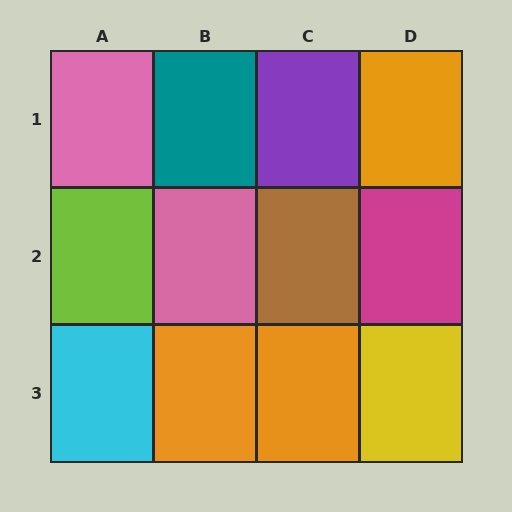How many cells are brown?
1 cell is brown.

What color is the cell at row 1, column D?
Orange.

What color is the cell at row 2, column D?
Magenta.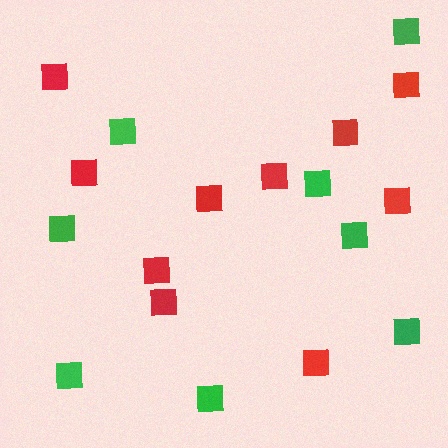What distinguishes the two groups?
There are 2 groups: one group of green squares (8) and one group of red squares (10).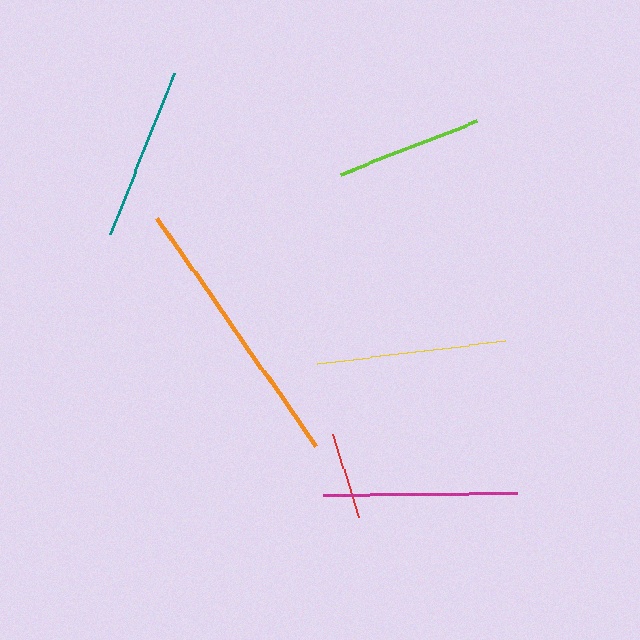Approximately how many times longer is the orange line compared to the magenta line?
The orange line is approximately 1.4 times the length of the magenta line.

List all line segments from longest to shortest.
From longest to shortest: orange, magenta, yellow, teal, lime, red.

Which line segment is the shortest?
The red line is the shortest at approximately 86 pixels.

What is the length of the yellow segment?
The yellow segment is approximately 189 pixels long.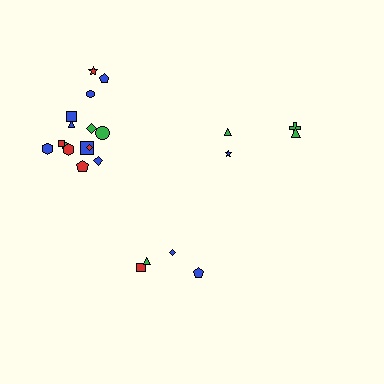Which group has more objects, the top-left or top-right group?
The top-left group.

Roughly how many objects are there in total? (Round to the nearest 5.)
Roughly 25 objects in total.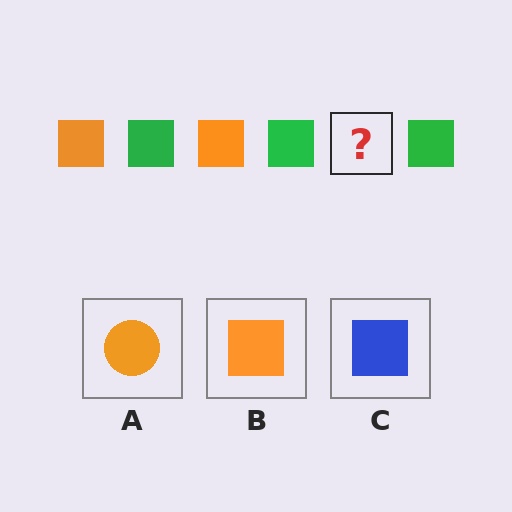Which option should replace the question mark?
Option B.